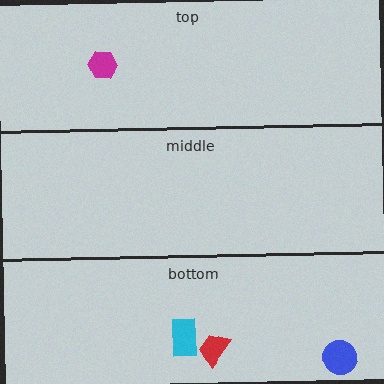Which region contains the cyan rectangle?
The bottom region.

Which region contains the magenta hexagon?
The top region.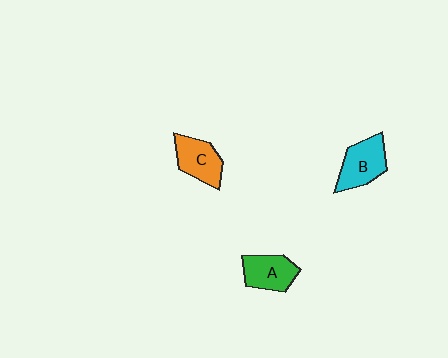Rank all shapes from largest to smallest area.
From largest to smallest: B (cyan), A (green), C (orange).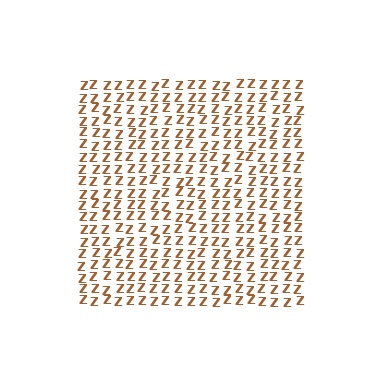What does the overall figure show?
The overall figure shows a square.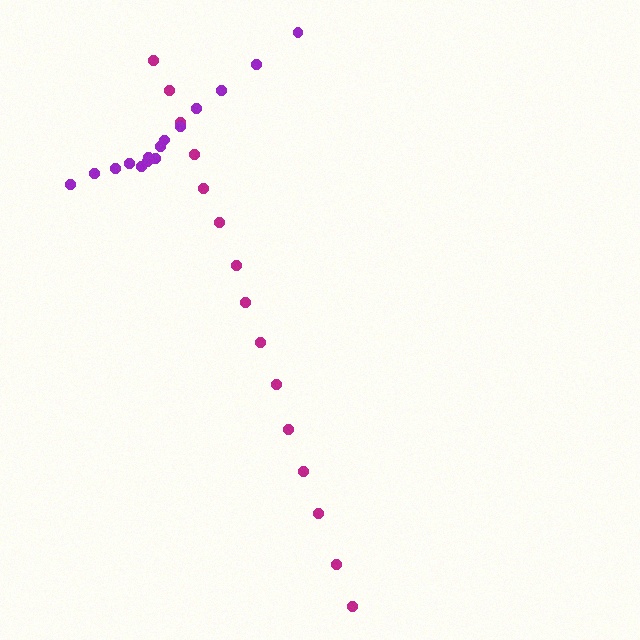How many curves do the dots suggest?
There are 2 distinct paths.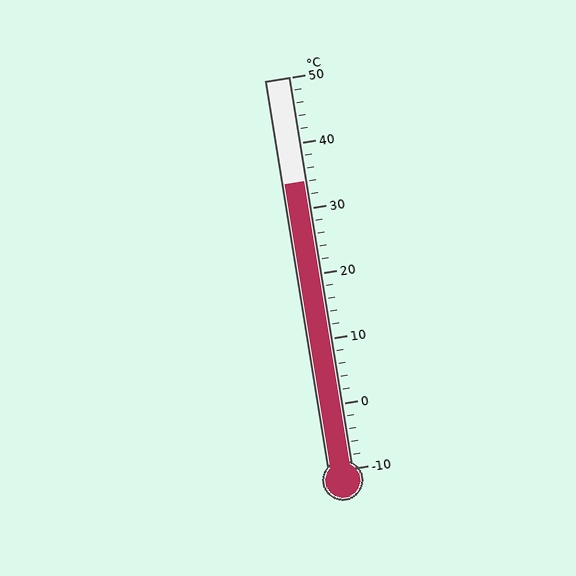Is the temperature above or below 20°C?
The temperature is above 20°C.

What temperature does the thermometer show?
The thermometer shows approximately 34°C.